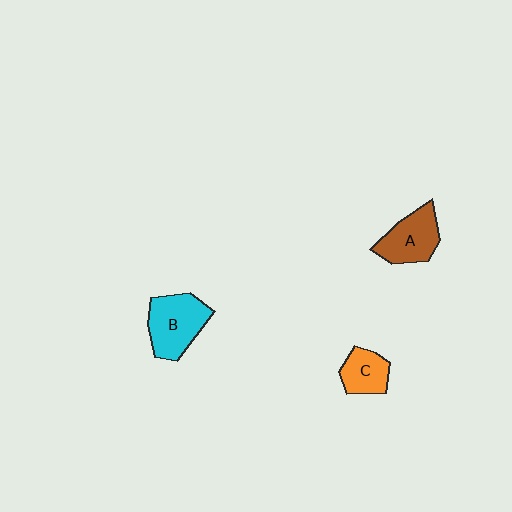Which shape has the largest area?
Shape B (cyan).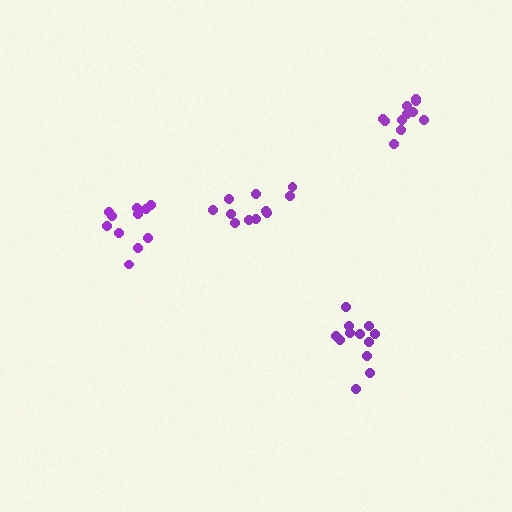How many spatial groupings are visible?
There are 4 spatial groupings.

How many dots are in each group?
Group 1: 11 dots, Group 2: 11 dots, Group 3: 12 dots, Group 4: 11 dots (45 total).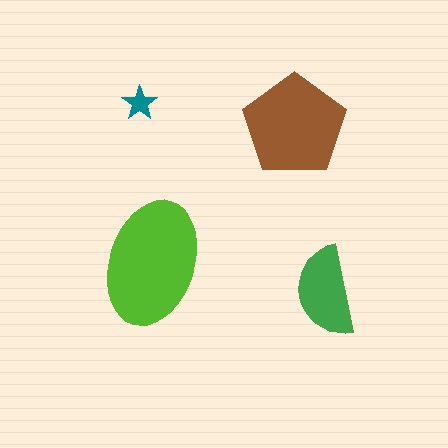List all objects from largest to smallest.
The lime ellipse, the brown pentagon, the green semicircle, the teal star.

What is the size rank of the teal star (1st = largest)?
4th.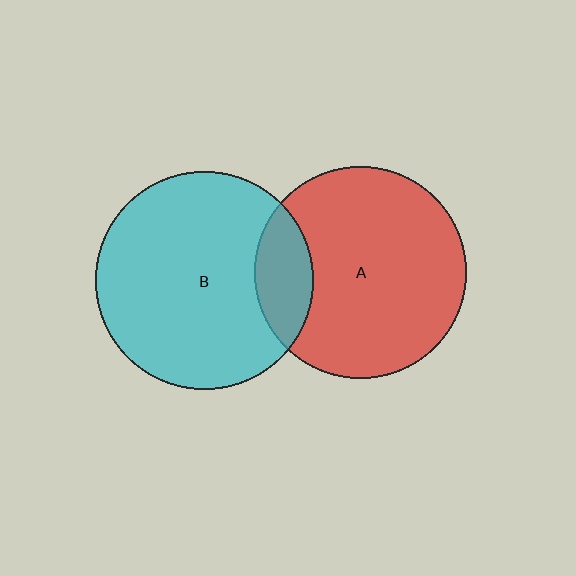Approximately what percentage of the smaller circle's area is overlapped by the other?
Approximately 15%.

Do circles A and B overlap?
Yes.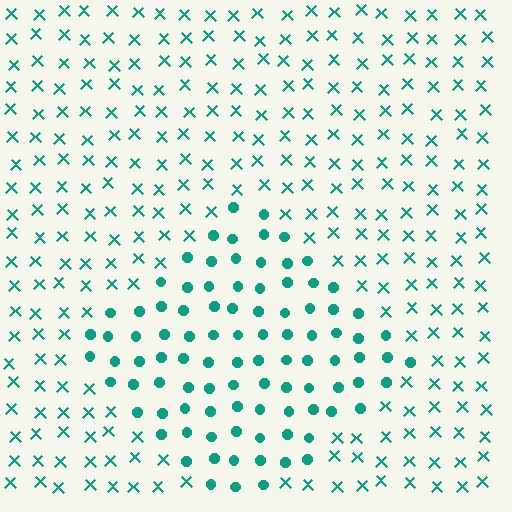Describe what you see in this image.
The image is filled with small teal elements arranged in a uniform grid. A diamond-shaped region contains circles, while the surrounding area contains X marks. The boundary is defined purely by the change in element shape.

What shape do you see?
I see a diamond.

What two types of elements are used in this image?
The image uses circles inside the diamond region and X marks outside it.